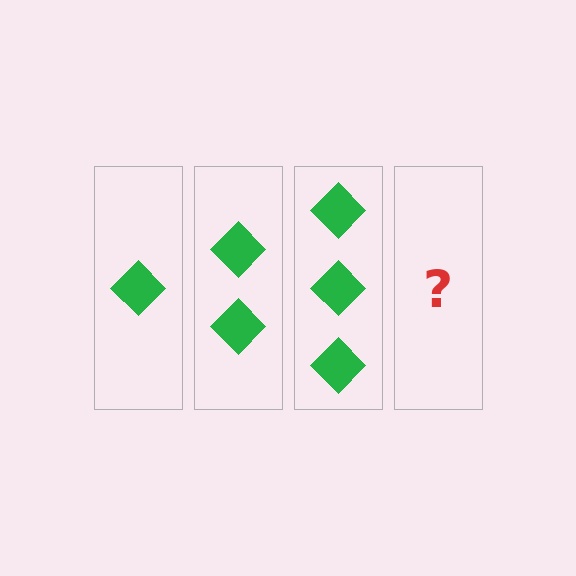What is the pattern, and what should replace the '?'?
The pattern is that each step adds one more diamond. The '?' should be 4 diamonds.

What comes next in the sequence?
The next element should be 4 diamonds.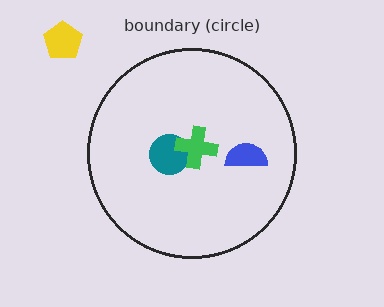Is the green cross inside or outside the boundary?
Inside.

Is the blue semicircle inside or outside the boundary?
Inside.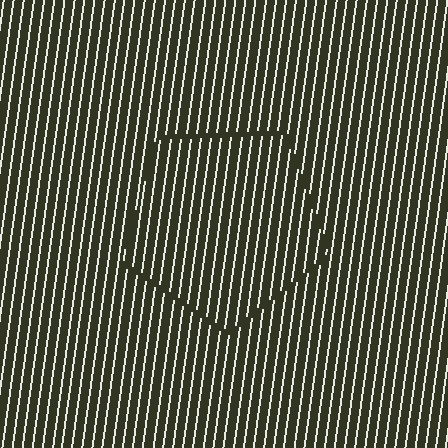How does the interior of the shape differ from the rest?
The interior of the shape contains the same grating, shifted by half a period — the contour is defined by the phase discontinuity where line-ends from the inner and outer gratings abut.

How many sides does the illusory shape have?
5 sides — the line-ends trace a pentagon.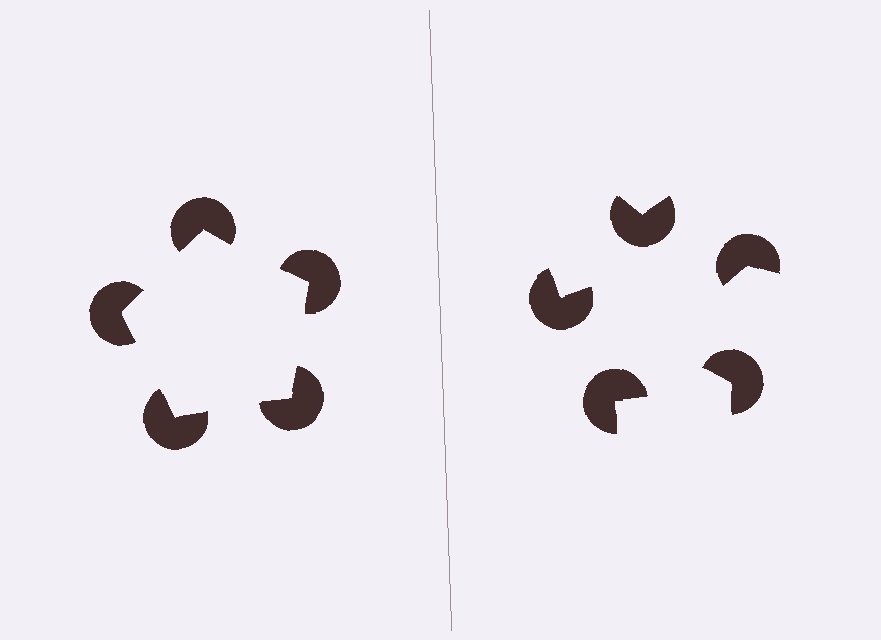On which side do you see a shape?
An illusory pentagon appears on the left side. On the right side the wedge cuts are rotated, so no coherent shape forms.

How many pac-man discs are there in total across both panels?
10 — 5 on each side.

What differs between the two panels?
The pac-man discs are positioned identically on both sides; only the wedge orientations differ. On the left they align to a pentagon; on the right they are misaligned.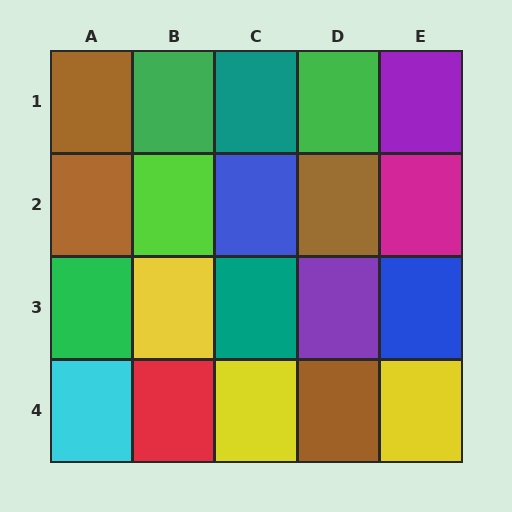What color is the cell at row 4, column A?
Cyan.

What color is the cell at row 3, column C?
Teal.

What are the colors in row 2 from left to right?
Brown, lime, blue, brown, magenta.